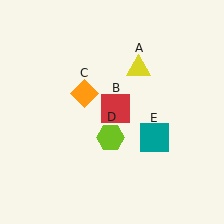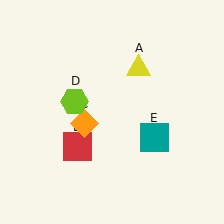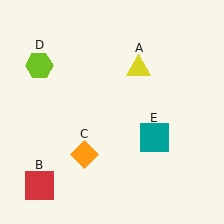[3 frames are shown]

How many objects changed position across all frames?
3 objects changed position: red square (object B), orange diamond (object C), lime hexagon (object D).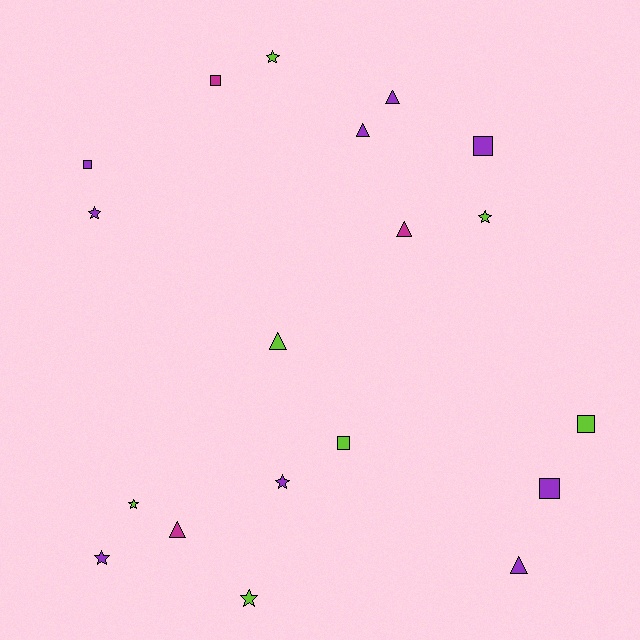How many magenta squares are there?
There is 1 magenta square.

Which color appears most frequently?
Purple, with 9 objects.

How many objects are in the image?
There are 19 objects.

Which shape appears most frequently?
Star, with 7 objects.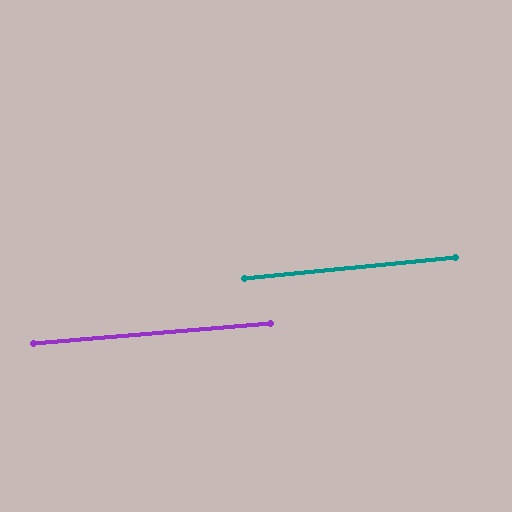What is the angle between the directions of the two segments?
Approximately 1 degree.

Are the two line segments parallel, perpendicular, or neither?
Parallel — their directions differ by only 1.0°.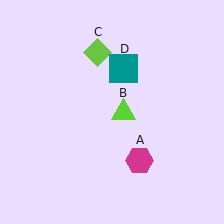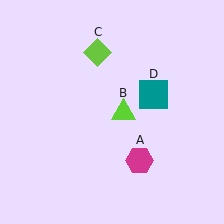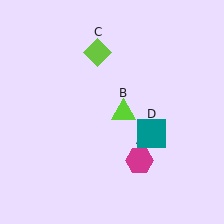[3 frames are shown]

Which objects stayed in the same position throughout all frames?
Magenta hexagon (object A) and lime triangle (object B) and lime diamond (object C) remained stationary.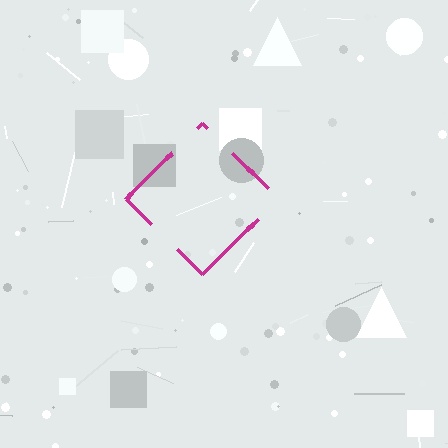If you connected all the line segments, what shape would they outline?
They would outline a diamond.